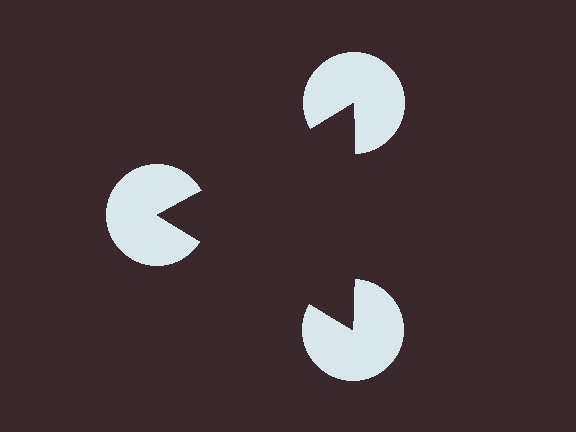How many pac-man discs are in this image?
There are 3 — one at each vertex of the illusory triangle.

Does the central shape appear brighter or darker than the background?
It typically appears slightly darker than the background, even though no actual brightness change is drawn.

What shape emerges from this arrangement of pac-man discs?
An illusory triangle — its edges are inferred from the aligned wedge cuts in the pac-man discs, not physically drawn.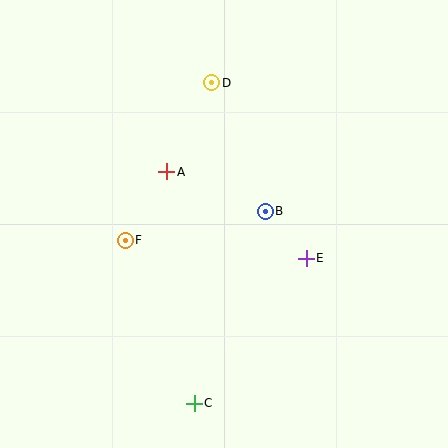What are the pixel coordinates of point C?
Point C is at (194, 403).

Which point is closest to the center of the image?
Point B at (265, 211) is closest to the center.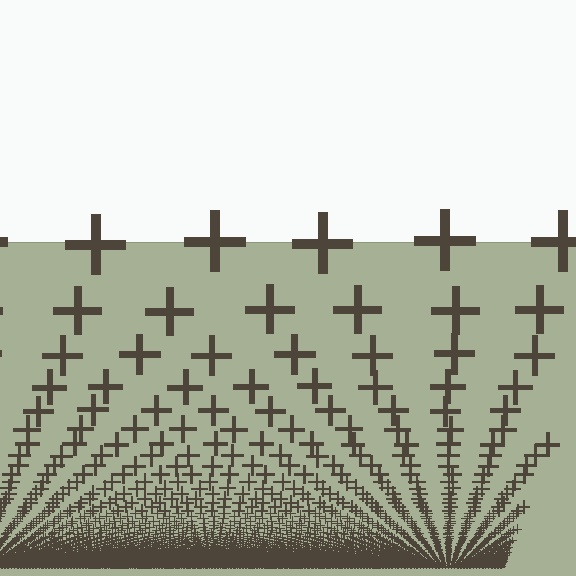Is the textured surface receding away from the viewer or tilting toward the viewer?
The surface appears to tilt toward the viewer. Texture elements get larger and sparser toward the top.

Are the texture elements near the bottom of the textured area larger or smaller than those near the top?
Smaller. The gradient is inverted — elements near the bottom are smaller and denser.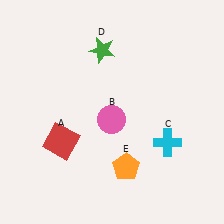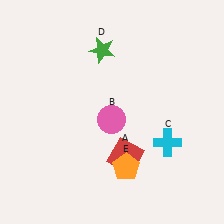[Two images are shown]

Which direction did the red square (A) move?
The red square (A) moved right.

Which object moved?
The red square (A) moved right.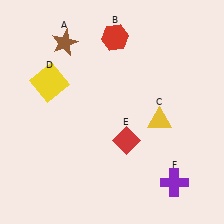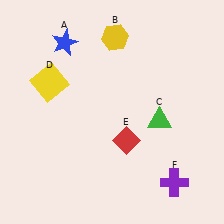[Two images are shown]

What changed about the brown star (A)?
In Image 1, A is brown. In Image 2, it changed to blue.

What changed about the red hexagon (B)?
In Image 1, B is red. In Image 2, it changed to yellow.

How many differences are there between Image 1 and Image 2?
There are 3 differences between the two images.